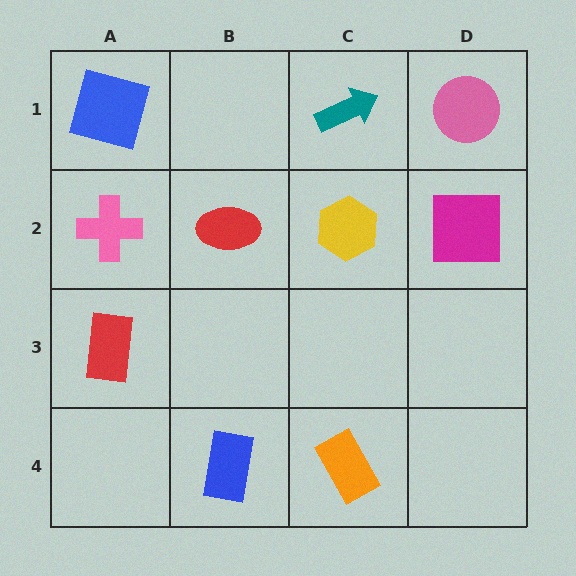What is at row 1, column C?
A teal arrow.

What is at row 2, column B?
A red ellipse.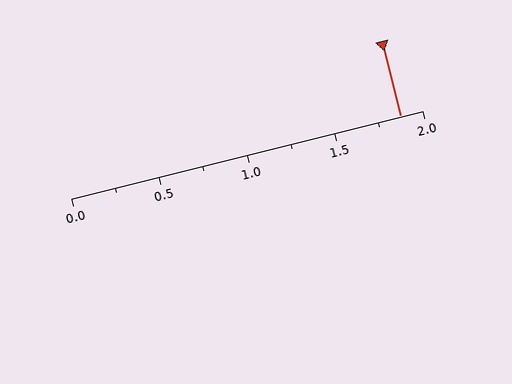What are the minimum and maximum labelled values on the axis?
The axis runs from 0.0 to 2.0.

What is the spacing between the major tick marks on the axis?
The major ticks are spaced 0.5 apart.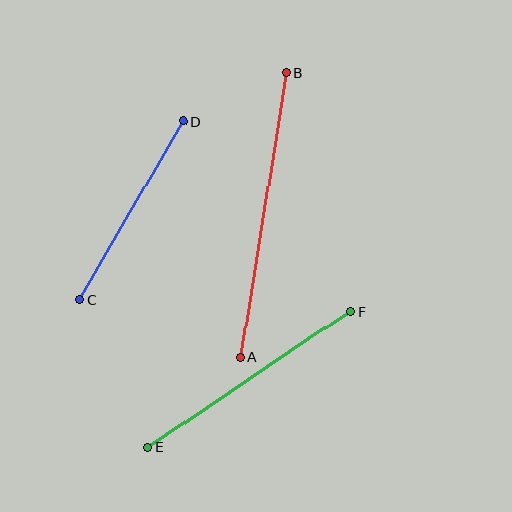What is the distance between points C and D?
The distance is approximately 206 pixels.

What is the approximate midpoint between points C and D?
The midpoint is at approximately (131, 210) pixels.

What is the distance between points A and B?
The distance is approximately 288 pixels.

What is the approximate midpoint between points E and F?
The midpoint is at approximately (249, 380) pixels.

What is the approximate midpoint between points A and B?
The midpoint is at approximately (263, 215) pixels.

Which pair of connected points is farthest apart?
Points A and B are farthest apart.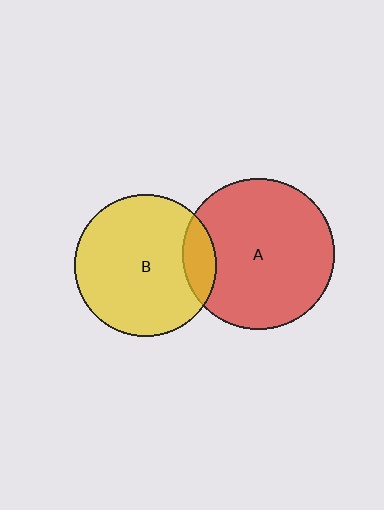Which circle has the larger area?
Circle A (red).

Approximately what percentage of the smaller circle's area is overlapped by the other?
Approximately 15%.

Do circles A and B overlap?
Yes.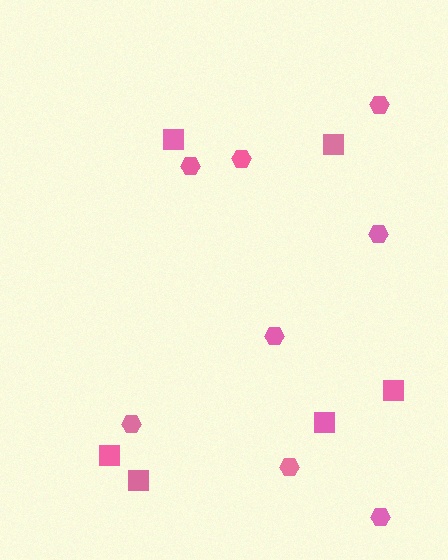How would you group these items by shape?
There are 2 groups: one group of squares (6) and one group of hexagons (8).